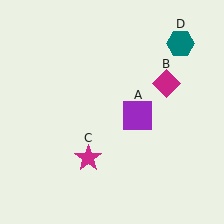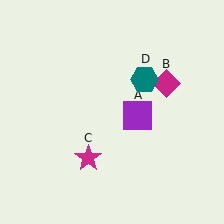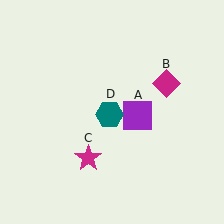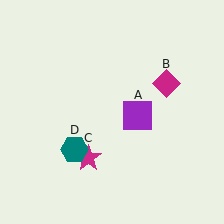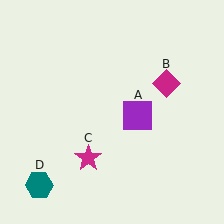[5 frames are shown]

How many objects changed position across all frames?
1 object changed position: teal hexagon (object D).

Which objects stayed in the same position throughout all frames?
Purple square (object A) and magenta diamond (object B) and magenta star (object C) remained stationary.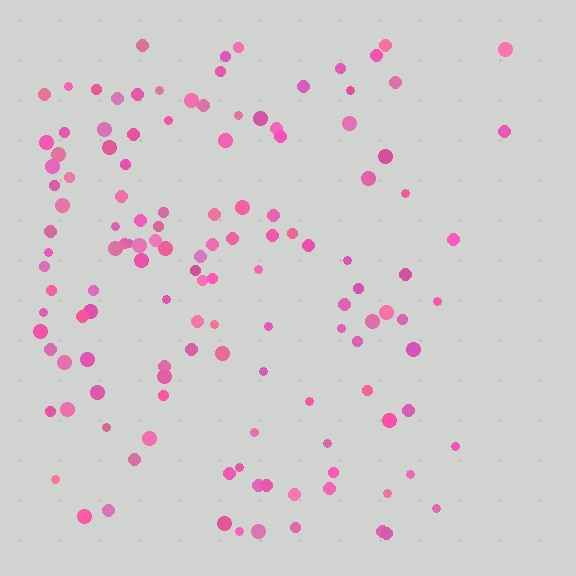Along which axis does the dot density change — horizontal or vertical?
Horizontal.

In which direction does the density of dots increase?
From right to left, with the left side densest.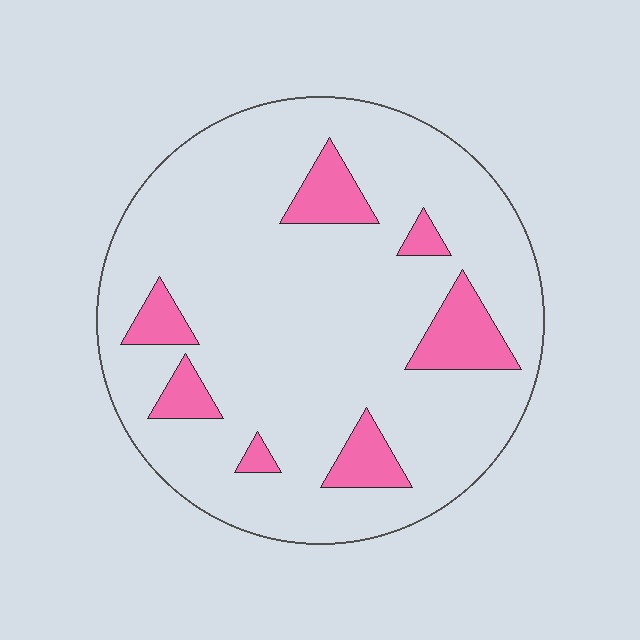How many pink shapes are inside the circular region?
7.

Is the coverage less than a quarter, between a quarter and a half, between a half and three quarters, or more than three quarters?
Less than a quarter.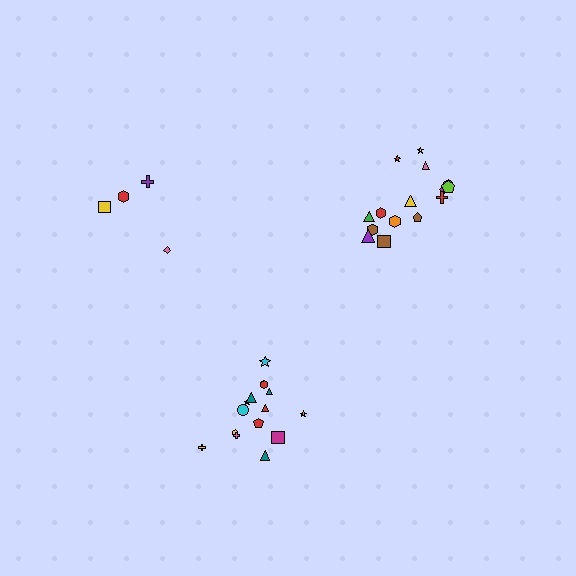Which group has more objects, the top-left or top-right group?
The top-right group.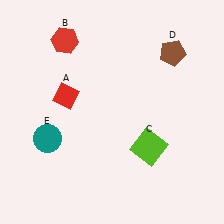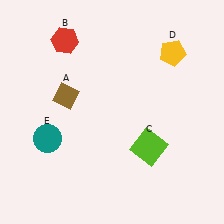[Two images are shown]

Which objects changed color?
A changed from red to brown. D changed from brown to yellow.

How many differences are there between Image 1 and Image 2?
There are 2 differences between the two images.